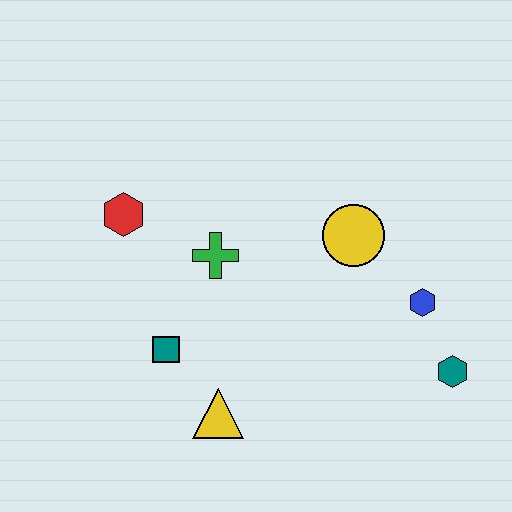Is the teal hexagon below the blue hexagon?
Yes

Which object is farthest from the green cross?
The teal hexagon is farthest from the green cross.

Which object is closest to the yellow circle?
The blue hexagon is closest to the yellow circle.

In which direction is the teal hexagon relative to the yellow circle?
The teal hexagon is below the yellow circle.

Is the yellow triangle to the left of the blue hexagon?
Yes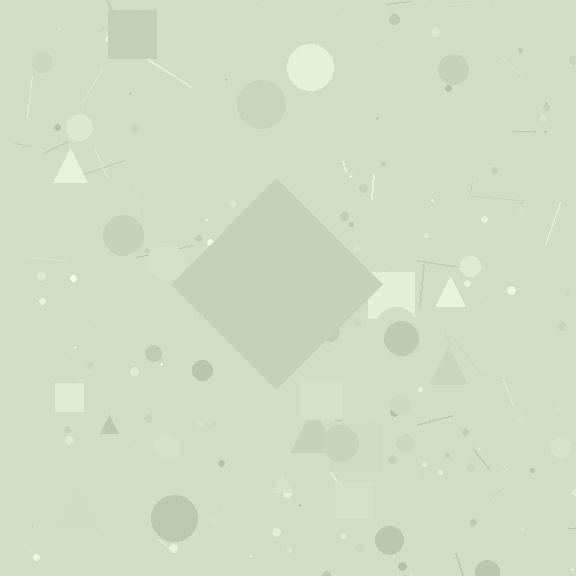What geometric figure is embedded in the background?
A diamond is embedded in the background.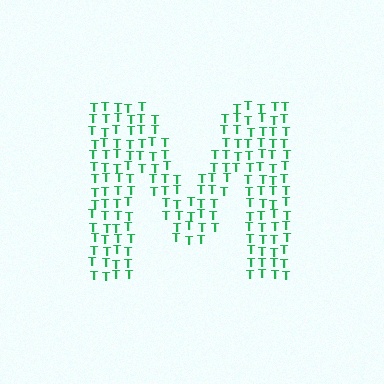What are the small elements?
The small elements are letter T's.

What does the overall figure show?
The overall figure shows the letter M.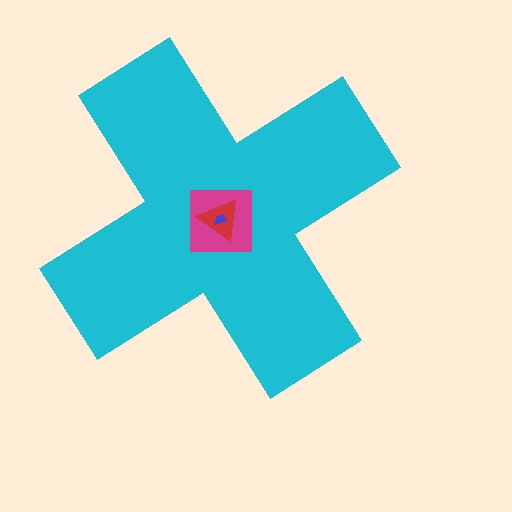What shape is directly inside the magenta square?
The red triangle.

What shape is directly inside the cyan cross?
The magenta square.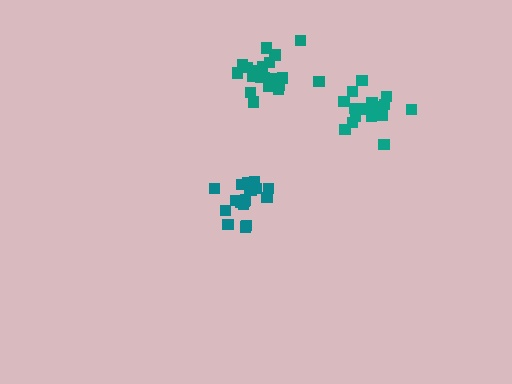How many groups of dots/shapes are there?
There are 3 groups.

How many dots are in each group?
Group 1: 17 dots, Group 2: 21 dots, Group 3: 20 dots (58 total).